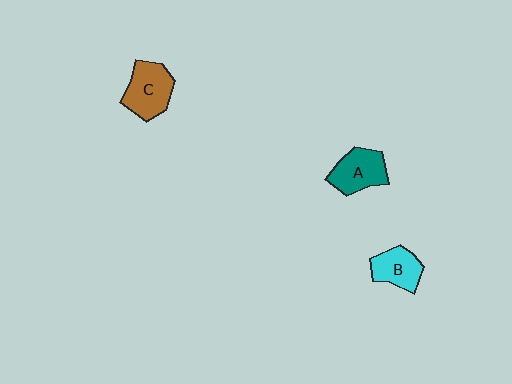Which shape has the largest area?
Shape C (brown).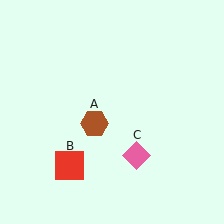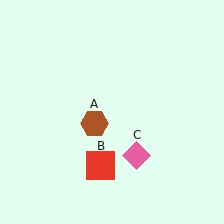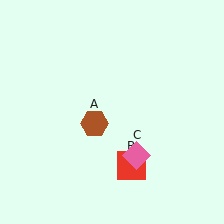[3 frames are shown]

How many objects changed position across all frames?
1 object changed position: red square (object B).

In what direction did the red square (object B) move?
The red square (object B) moved right.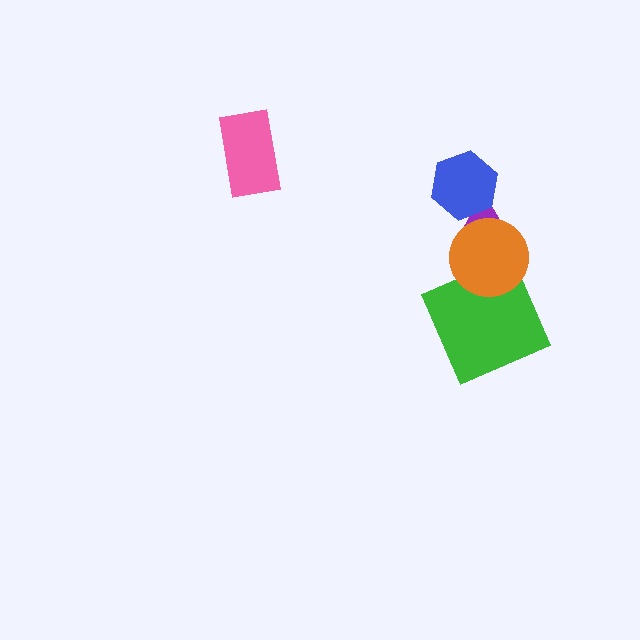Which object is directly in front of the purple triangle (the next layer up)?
The orange circle is directly in front of the purple triangle.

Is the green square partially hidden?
Yes, it is partially covered by another shape.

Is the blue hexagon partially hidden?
No, no other shape covers it.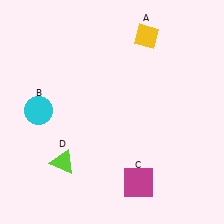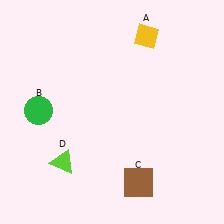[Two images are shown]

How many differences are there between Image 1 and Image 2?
There are 2 differences between the two images.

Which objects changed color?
B changed from cyan to green. C changed from magenta to brown.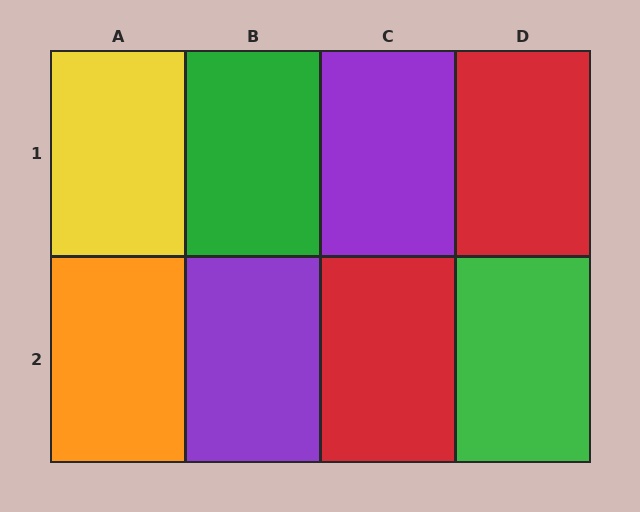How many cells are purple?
2 cells are purple.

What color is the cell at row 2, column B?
Purple.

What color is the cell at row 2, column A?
Orange.